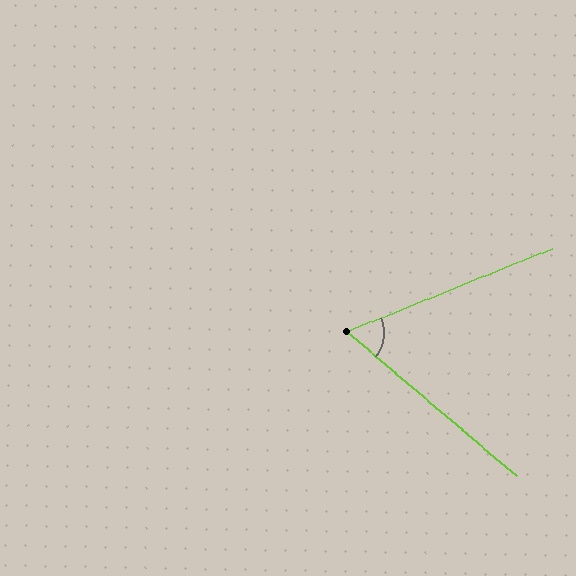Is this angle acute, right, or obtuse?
It is acute.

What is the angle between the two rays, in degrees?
Approximately 62 degrees.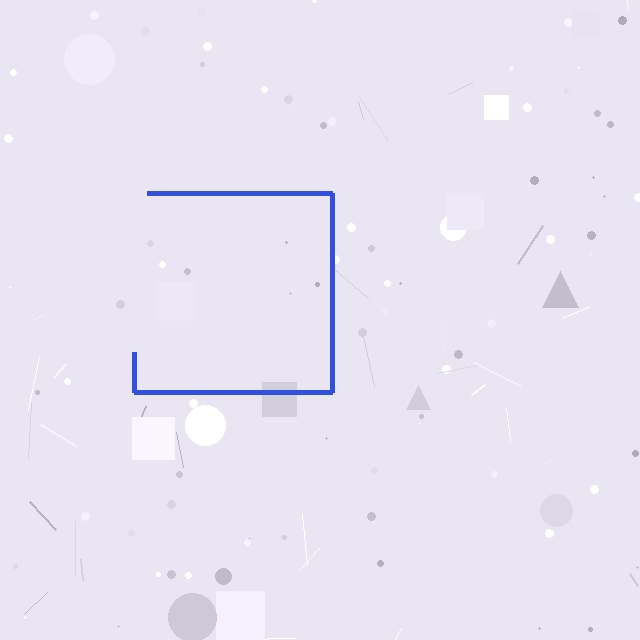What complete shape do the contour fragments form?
The contour fragments form a square.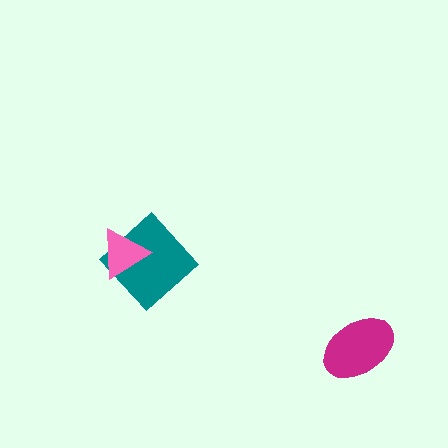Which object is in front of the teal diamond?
The pink triangle is in front of the teal diamond.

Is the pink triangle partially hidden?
No, no other shape covers it.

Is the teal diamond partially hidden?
Yes, it is partially covered by another shape.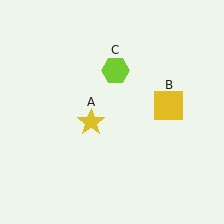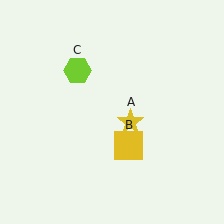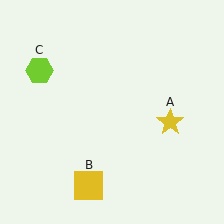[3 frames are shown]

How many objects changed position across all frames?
3 objects changed position: yellow star (object A), yellow square (object B), lime hexagon (object C).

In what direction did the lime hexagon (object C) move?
The lime hexagon (object C) moved left.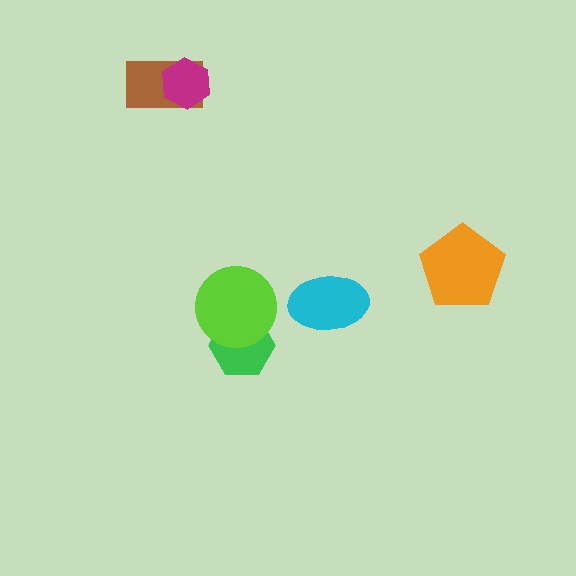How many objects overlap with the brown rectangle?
1 object overlaps with the brown rectangle.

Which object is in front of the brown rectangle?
The magenta hexagon is in front of the brown rectangle.